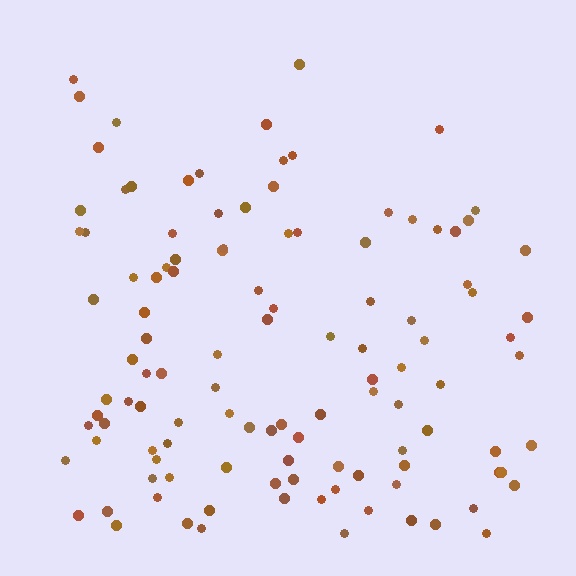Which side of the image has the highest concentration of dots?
The bottom.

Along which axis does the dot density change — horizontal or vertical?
Vertical.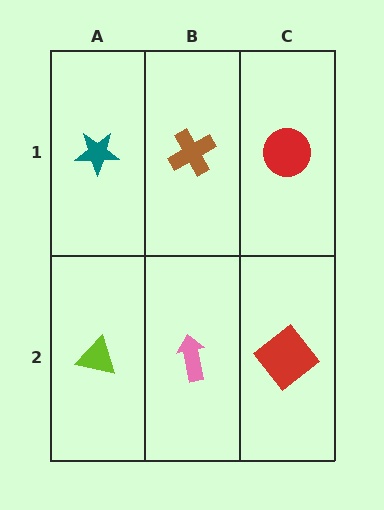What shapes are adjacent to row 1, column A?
A lime triangle (row 2, column A), a brown cross (row 1, column B).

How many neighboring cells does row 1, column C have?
2.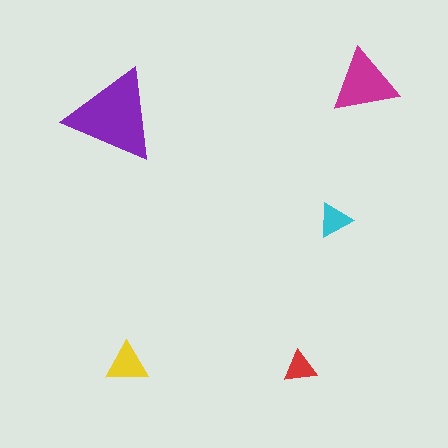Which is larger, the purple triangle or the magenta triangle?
The purple one.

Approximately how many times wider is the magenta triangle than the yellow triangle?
About 1.5 times wider.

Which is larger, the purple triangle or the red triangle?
The purple one.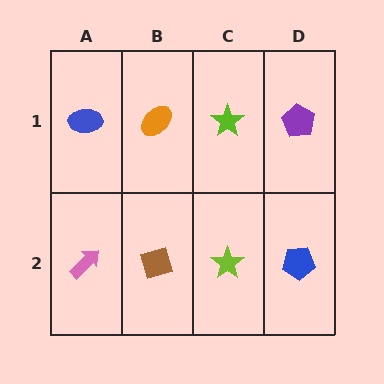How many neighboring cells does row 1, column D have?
2.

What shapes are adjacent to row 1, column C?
A lime star (row 2, column C), an orange ellipse (row 1, column B), a purple pentagon (row 1, column D).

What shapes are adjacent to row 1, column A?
A pink arrow (row 2, column A), an orange ellipse (row 1, column B).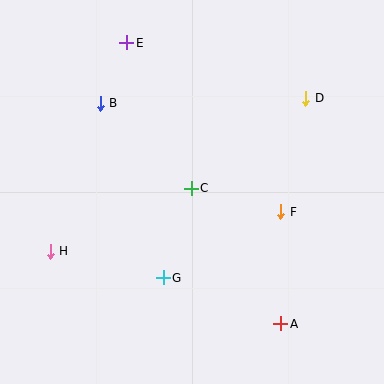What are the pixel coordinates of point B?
Point B is at (100, 103).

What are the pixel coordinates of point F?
Point F is at (281, 212).